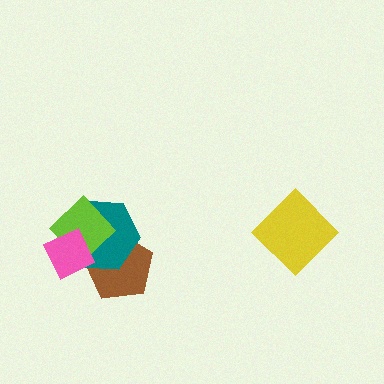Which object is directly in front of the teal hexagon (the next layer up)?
The lime diamond is directly in front of the teal hexagon.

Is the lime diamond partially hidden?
Yes, it is partially covered by another shape.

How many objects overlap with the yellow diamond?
0 objects overlap with the yellow diamond.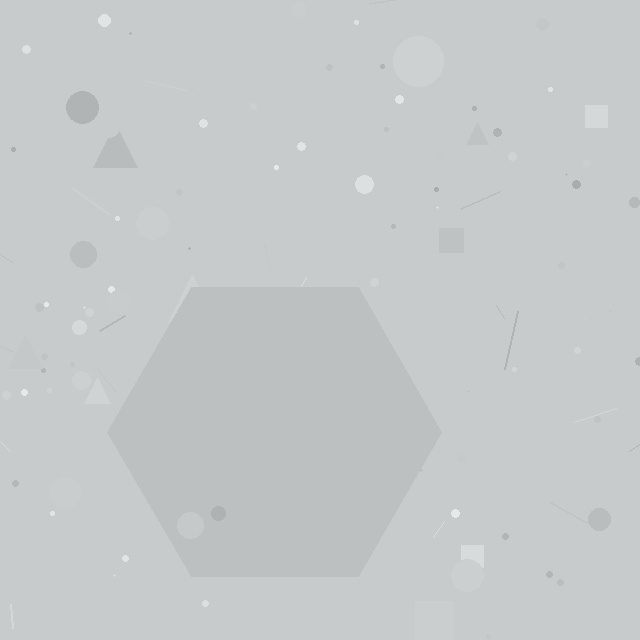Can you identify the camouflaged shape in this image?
The camouflaged shape is a hexagon.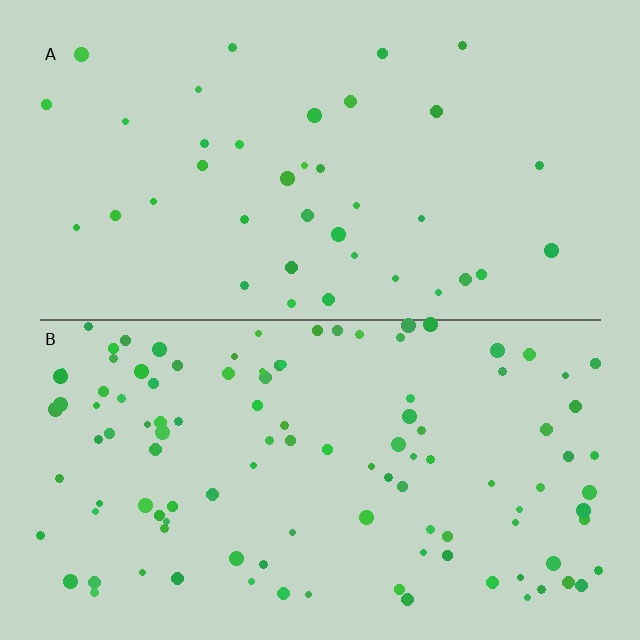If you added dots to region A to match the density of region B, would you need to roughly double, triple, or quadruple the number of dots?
Approximately triple.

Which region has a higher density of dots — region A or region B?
B (the bottom).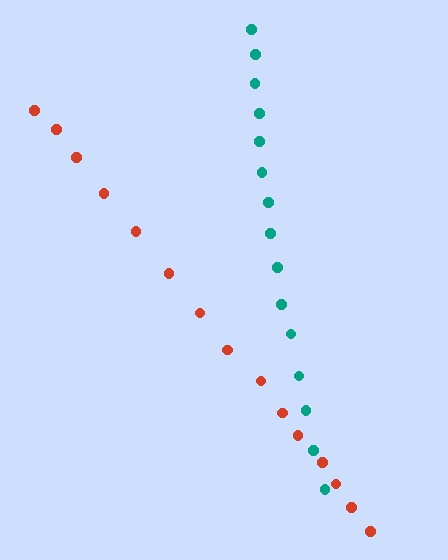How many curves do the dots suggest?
There are 2 distinct paths.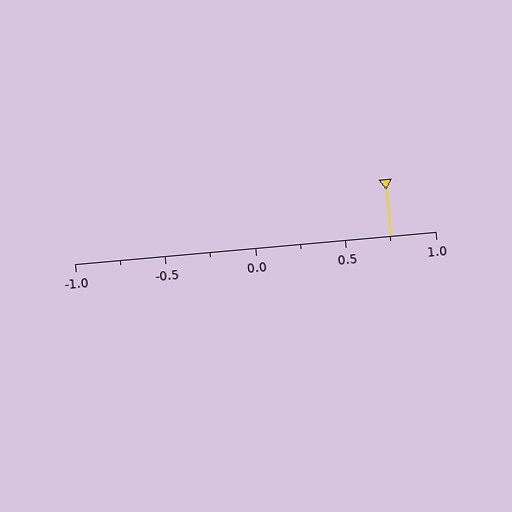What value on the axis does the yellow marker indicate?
The marker indicates approximately 0.75.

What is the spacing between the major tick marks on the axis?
The major ticks are spaced 0.5 apart.